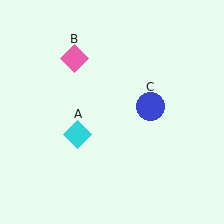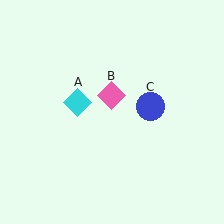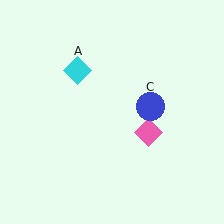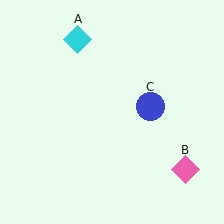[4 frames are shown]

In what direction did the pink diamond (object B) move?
The pink diamond (object B) moved down and to the right.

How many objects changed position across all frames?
2 objects changed position: cyan diamond (object A), pink diamond (object B).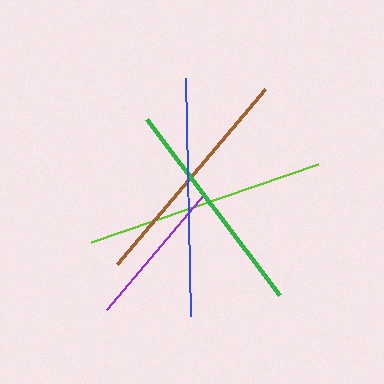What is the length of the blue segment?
The blue segment is approximately 238 pixels long.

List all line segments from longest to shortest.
From longest to shortest: lime, blue, brown, green, purple.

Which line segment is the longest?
The lime line is the longest at approximately 239 pixels.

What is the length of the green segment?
The green segment is approximately 220 pixels long.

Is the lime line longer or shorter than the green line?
The lime line is longer than the green line.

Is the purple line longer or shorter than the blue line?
The blue line is longer than the purple line.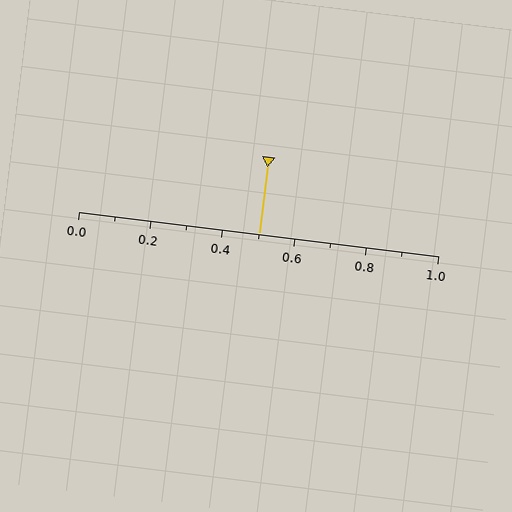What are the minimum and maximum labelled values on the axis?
The axis runs from 0.0 to 1.0.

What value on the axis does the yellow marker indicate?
The marker indicates approximately 0.5.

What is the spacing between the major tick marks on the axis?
The major ticks are spaced 0.2 apart.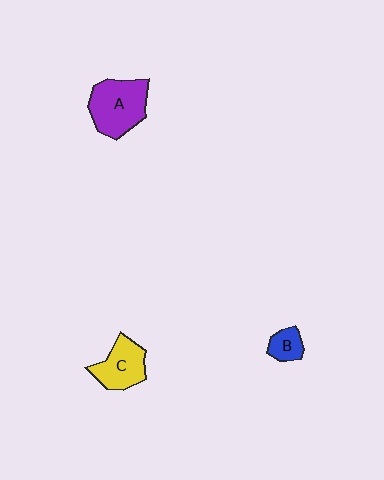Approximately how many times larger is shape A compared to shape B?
Approximately 2.9 times.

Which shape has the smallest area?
Shape B (blue).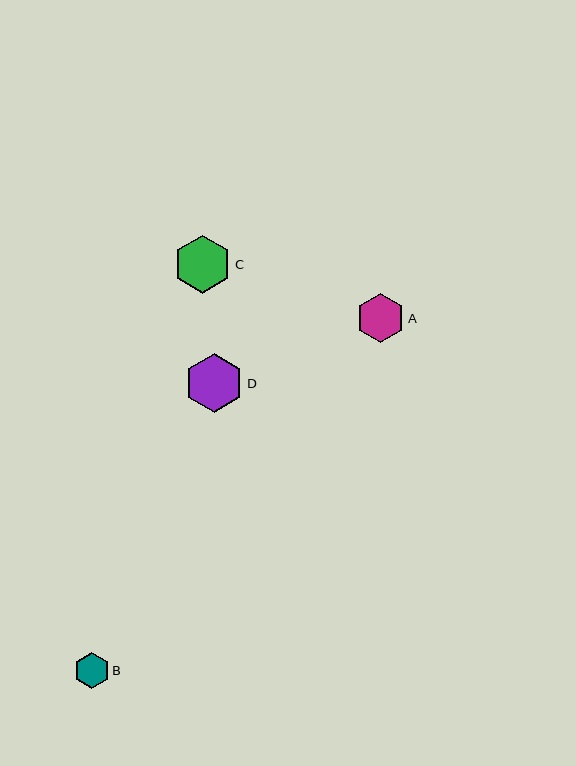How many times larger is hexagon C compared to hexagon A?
Hexagon C is approximately 1.2 times the size of hexagon A.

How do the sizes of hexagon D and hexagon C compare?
Hexagon D and hexagon C are approximately the same size.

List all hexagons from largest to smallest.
From largest to smallest: D, C, A, B.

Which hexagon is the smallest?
Hexagon B is the smallest with a size of approximately 35 pixels.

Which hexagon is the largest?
Hexagon D is the largest with a size of approximately 59 pixels.